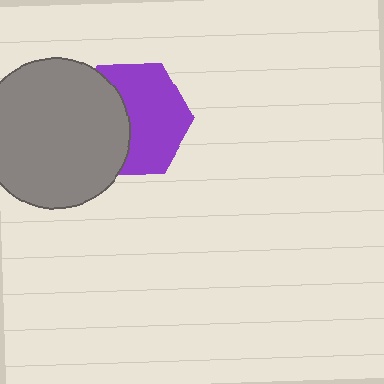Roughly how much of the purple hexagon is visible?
About half of it is visible (roughly 60%).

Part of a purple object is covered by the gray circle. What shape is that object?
It is a hexagon.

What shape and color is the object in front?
The object in front is a gray circle.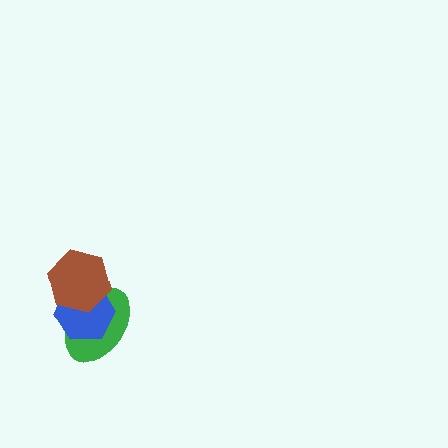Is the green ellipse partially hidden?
Yes, it is partially covered by another shape.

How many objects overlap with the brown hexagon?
2 objects overlap with the brown hexagon.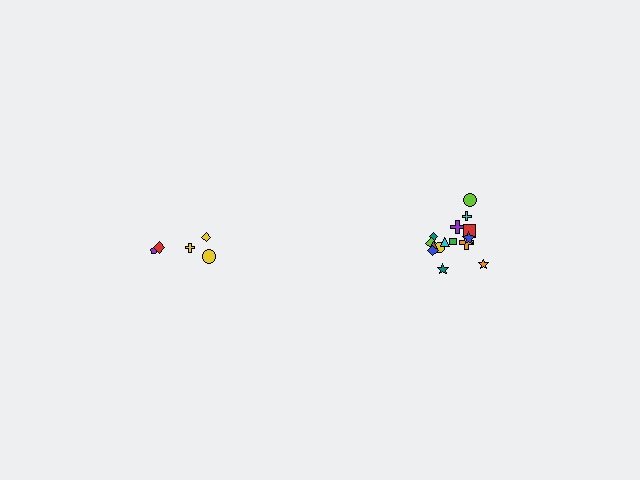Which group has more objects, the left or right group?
The right group.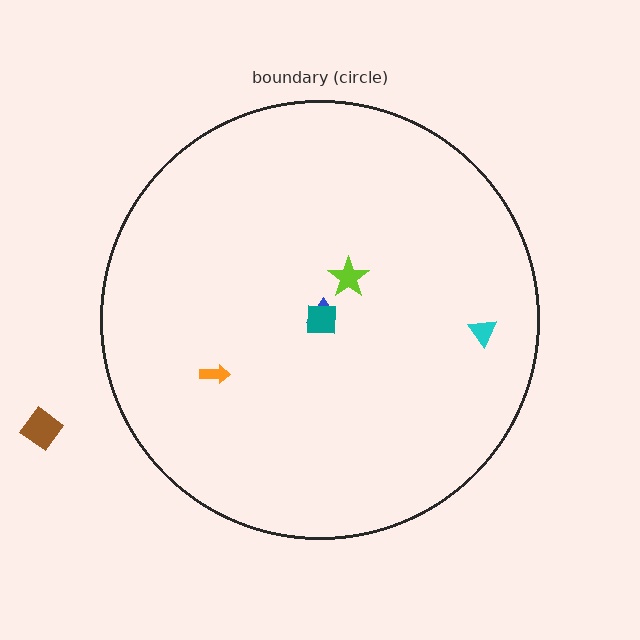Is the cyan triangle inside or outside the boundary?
Inside.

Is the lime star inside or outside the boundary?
Inside.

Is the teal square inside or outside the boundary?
Inside.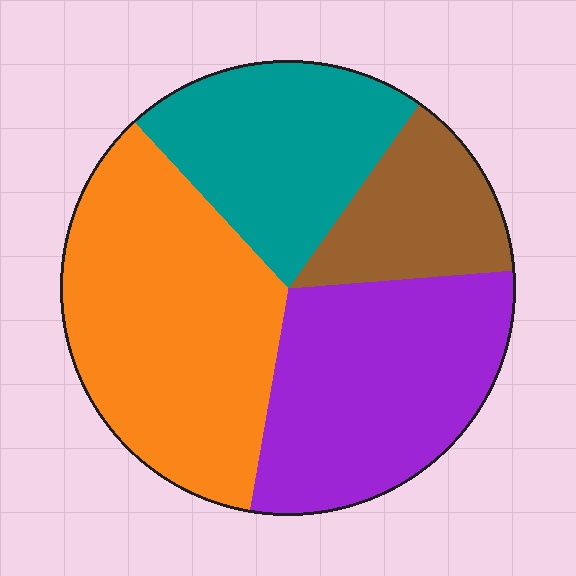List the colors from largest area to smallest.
From largest to smallest: orange, purple, teal, brown.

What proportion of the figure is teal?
Teal covers 22% of the figure.